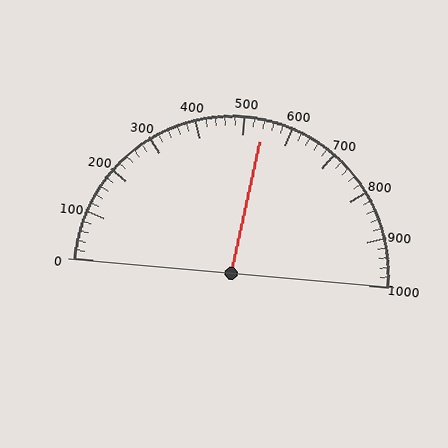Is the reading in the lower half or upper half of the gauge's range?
The reading is in the upper half of the range (0 to 1000).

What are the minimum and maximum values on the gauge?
The gauge ranges from 0 to 1000.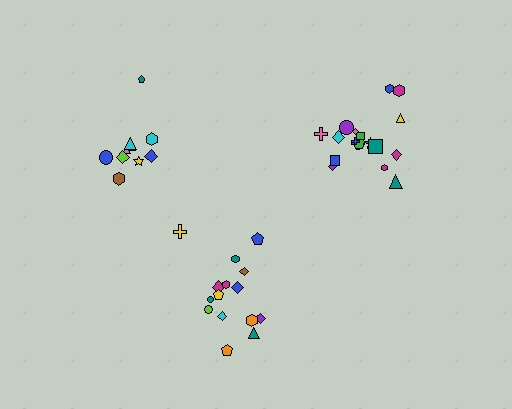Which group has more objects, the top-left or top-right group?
The top-right group.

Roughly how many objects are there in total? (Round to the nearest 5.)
Roughly 45 objects in total.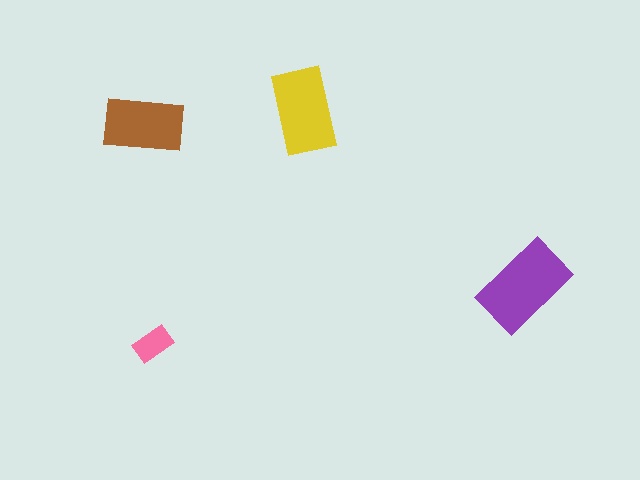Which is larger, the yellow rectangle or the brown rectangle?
The yellow one.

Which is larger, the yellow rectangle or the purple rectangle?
The purple one.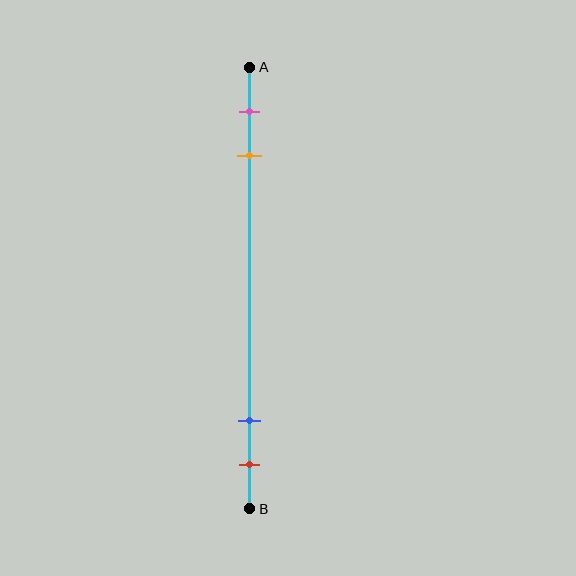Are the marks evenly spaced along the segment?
No, the marks are not evenly spaced.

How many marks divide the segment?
There are 4 marks dividing the segment.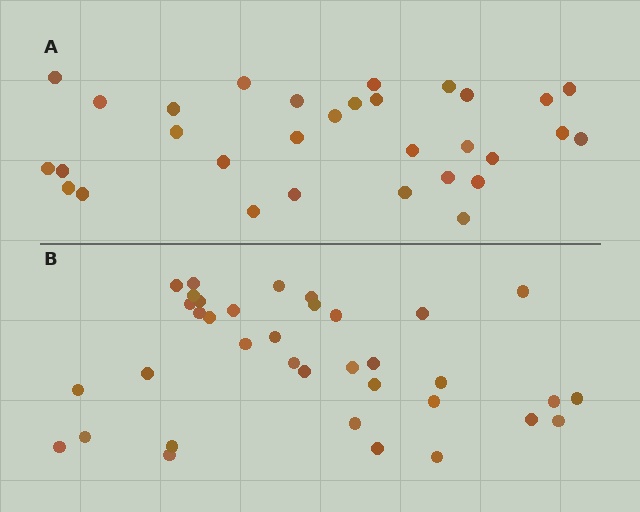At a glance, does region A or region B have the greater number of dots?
Region B (the bottom region) has more dots.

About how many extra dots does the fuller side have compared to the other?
Region B has about 5 more dots than region A.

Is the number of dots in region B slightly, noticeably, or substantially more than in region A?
Region B has only slightly more — the two regions are fairly close. The ratio is roughly 1.2 to 1.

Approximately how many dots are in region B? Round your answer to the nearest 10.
About 40 dots. (The exact count is 36, which rounds to 40.)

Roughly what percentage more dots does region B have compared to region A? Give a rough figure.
About 15% more.